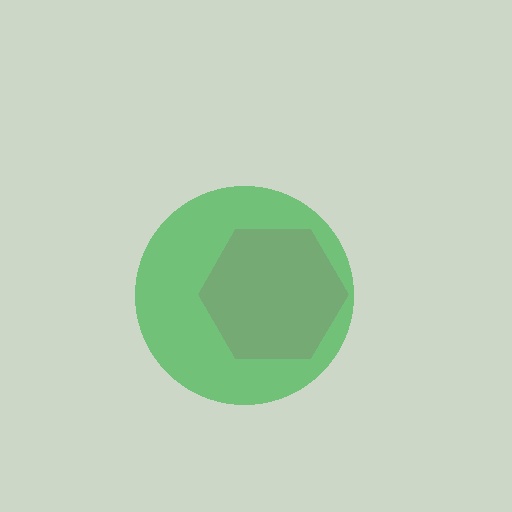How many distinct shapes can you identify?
There are 2 distinct shapes: a pink hexagon, a green circle.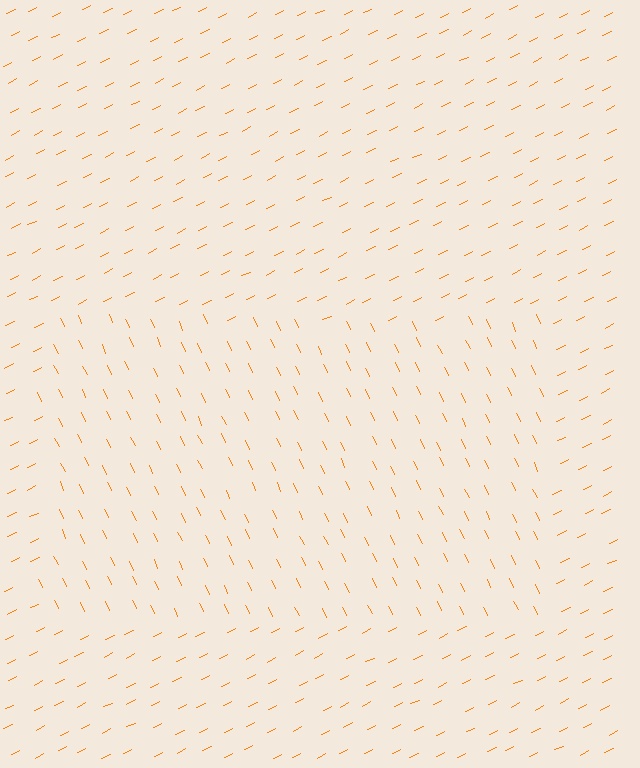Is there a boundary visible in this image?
Yes, there is a texture boundary formed by a change in line orientation.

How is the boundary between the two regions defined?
The boundary is defined purely by a change in line orientation (approximately 89 degrees difference). All lines are the same color and thickness.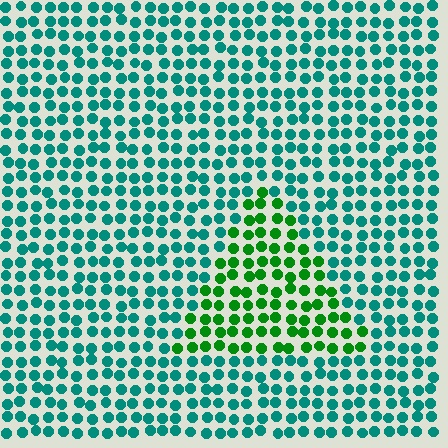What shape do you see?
I see a triangle.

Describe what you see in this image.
The image is filled with small teal elements in a uniform arrangement. A triangle-shaped region is visible where the elements are tinted to a slightly different hue, forming a subtle color boundary.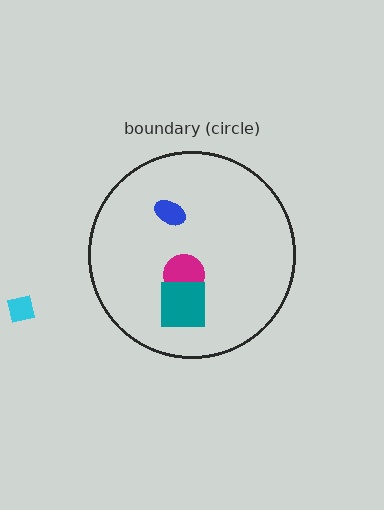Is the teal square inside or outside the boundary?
Inside.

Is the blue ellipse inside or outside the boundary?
Inside.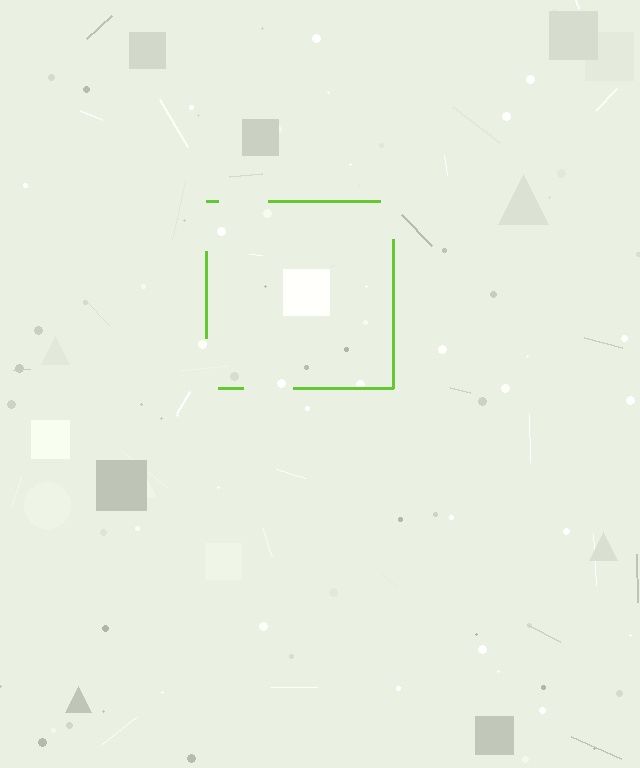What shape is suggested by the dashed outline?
The dashed outline suggests a square.